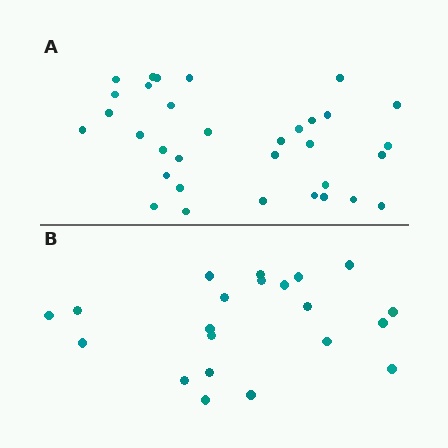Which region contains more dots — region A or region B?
Region A (the top region) has more dots.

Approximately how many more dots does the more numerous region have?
Region A has roughly 12 or so more dots than region B.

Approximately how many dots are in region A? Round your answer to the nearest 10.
About 30 dots. (The exact count is 33, which rounds to 30.)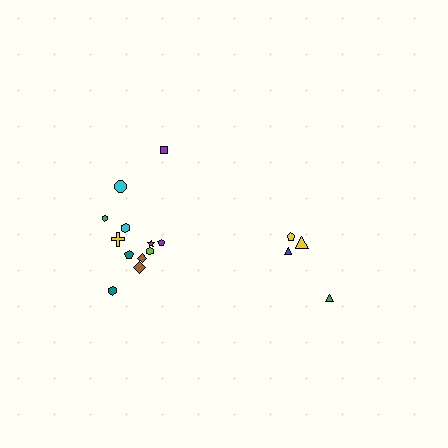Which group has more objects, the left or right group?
The left group.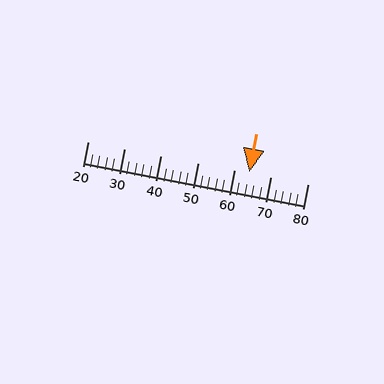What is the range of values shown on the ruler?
The ruler shows values from 20 to 80.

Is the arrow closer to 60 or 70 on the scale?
The arrow is closer to 60.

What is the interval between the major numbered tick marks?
The major tick marks are spaced 10 units apart.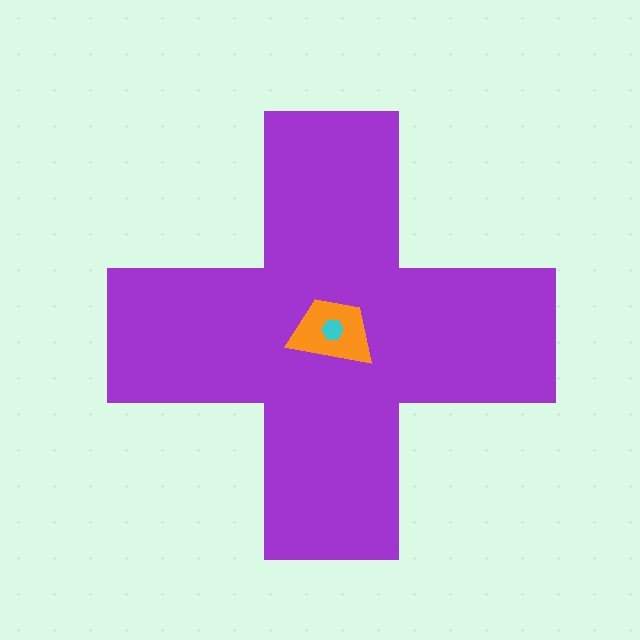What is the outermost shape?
The purple cross.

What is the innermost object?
The cyan hexagon.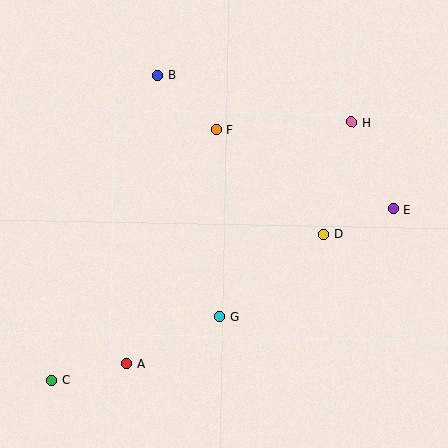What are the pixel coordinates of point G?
Point G is at (220, 317).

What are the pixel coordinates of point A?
Point A is at (127, 364).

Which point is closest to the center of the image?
Point G at (220, 317) is closest to the center.